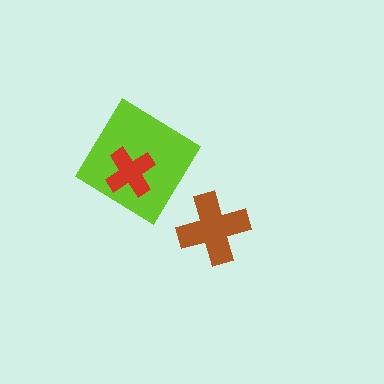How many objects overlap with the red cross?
1 object overlaps with the red cross.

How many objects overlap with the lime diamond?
1 object overlaps with the lime diamond.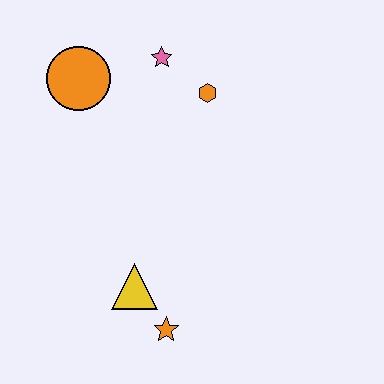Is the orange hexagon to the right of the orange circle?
Yes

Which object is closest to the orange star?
The yellow triangle is closest to the orange star.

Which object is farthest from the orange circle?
The orange star is farthest from the orange circle.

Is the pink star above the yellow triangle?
Yes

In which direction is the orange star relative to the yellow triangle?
The orange star is below the yellow triangle.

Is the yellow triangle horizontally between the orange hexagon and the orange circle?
Yes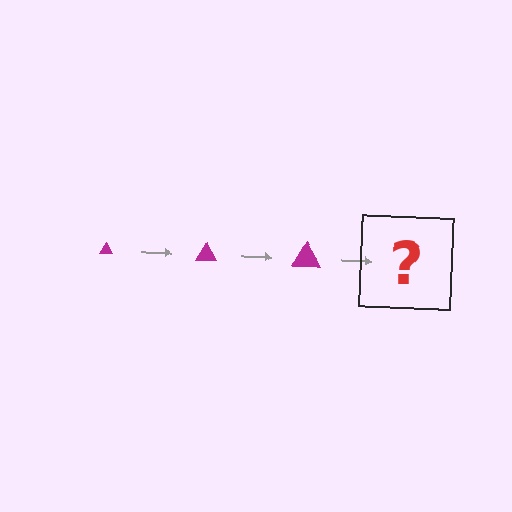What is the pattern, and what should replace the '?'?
The pattern is that the triangle gets progressively larger each step. The '?' should be a magenta triangle, larger than the previous one.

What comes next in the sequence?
The next element should be a magenta triangle, larger than the previous one.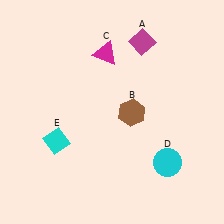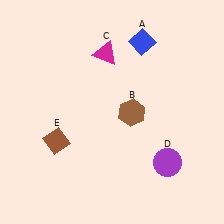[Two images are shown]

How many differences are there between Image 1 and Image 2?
There are 3 differences between the two images.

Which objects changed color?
A changed from magenta to blue. D changed from cyan to purple. E changed from cyan to brown.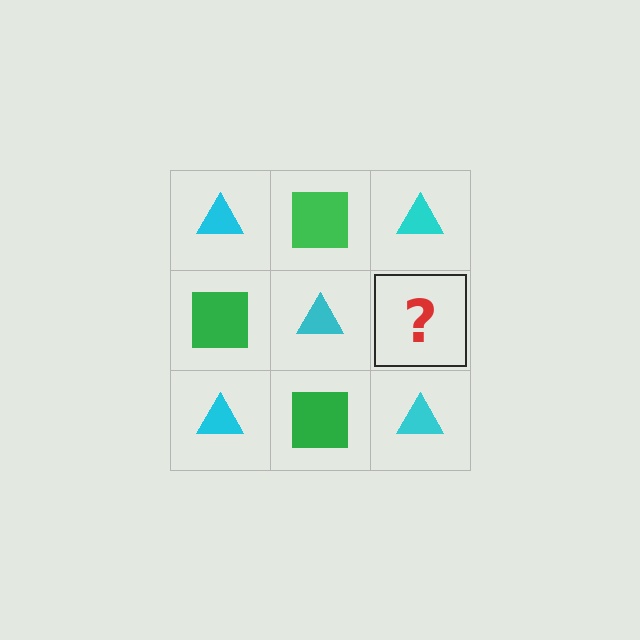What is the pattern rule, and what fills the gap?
The rule is that it alternates cyan triangle and green square in a checkerboard pattern. The gap should be filled with a green square.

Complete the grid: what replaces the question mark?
The question mark should be replaced with a green square.